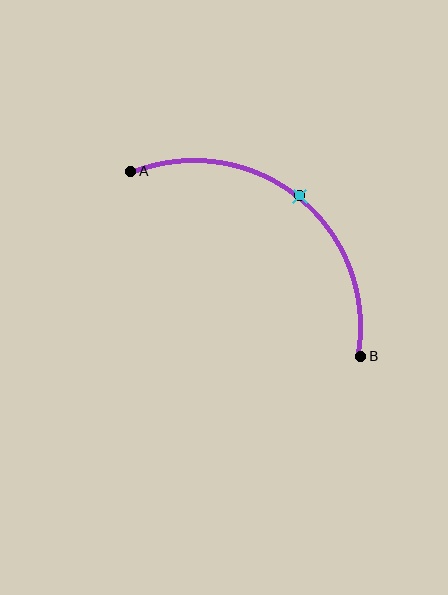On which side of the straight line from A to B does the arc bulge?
The arc bulges above and to the right of the straight line connecting A and B.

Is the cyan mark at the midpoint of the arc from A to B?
Yes. The cyan mark lies on the arc at equal arc-length from both A and B — it is the arc midpoint.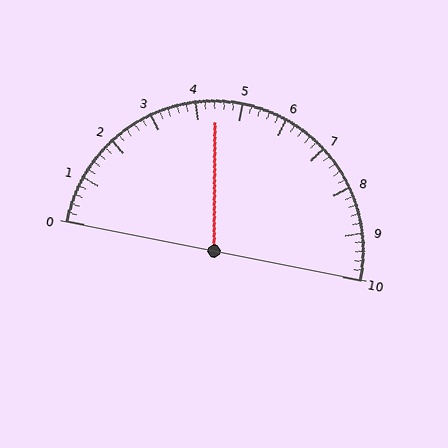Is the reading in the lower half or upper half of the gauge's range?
The reading is in the lower half of the range (0 to 10).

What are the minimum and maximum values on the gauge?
The gauge ranges from 0 to 10.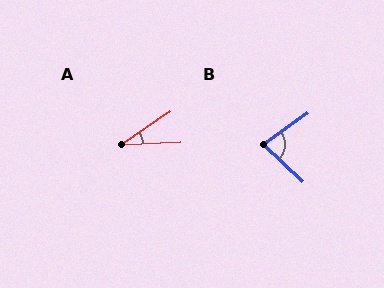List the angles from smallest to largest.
A (31°), B (78°).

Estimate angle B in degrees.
Approximately 78 degrees.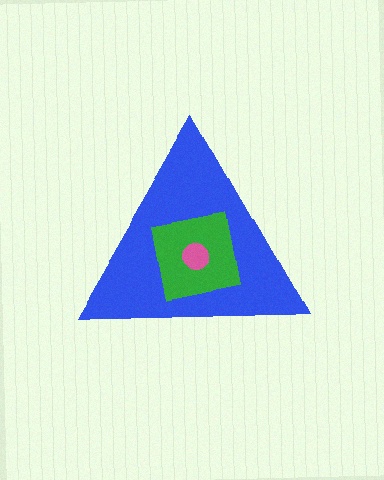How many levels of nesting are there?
3.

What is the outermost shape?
The blue triangle.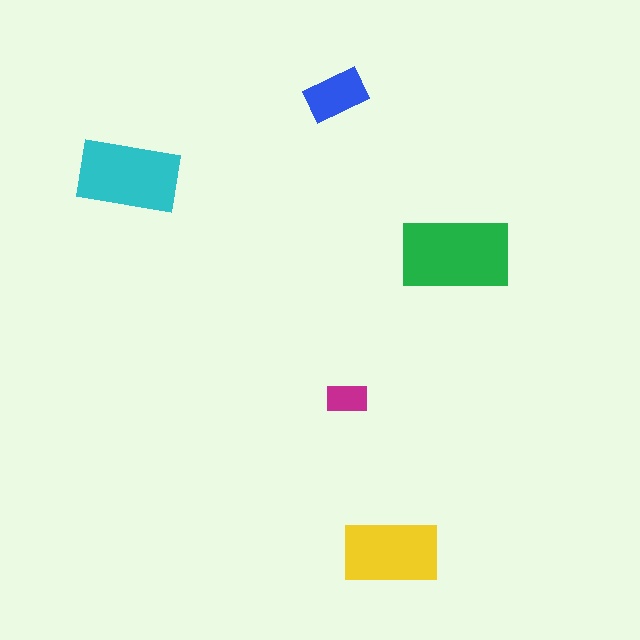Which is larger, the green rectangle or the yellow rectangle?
The green one.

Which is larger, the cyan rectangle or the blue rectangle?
The cyan one.